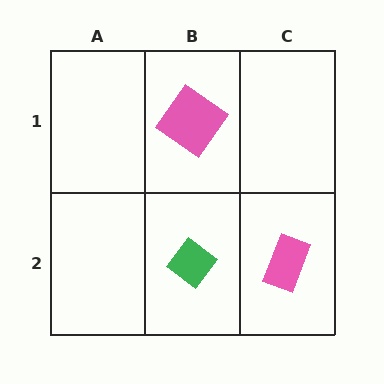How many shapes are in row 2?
2 shapes.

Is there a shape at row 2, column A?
No, that cell is empty.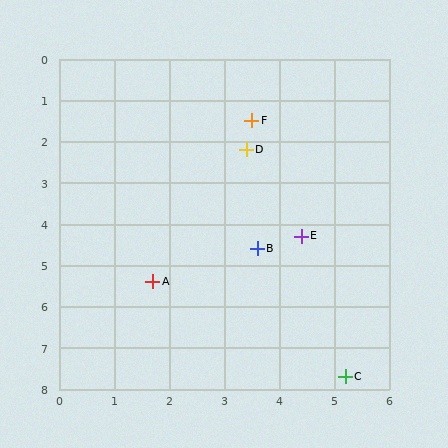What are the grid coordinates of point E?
Point E is at approximately (4.4, 4.3).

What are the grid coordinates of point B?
Point B is at approximately (3.6, 4.6).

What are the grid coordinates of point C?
Point C is at approximately (5.2, 7.7).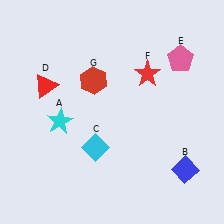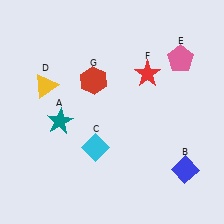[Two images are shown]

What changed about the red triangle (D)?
In Image 1, D is red. In Image 2, it changed to yellow.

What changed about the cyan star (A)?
In Image 1, A is cyan. In Image 2, it changed to teal.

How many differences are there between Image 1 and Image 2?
There are 2 differences between the two images.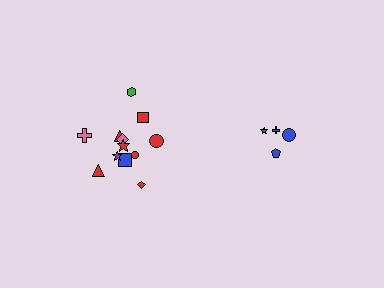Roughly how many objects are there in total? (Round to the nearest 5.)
Roughly 15 objects in total.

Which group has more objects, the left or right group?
The left group.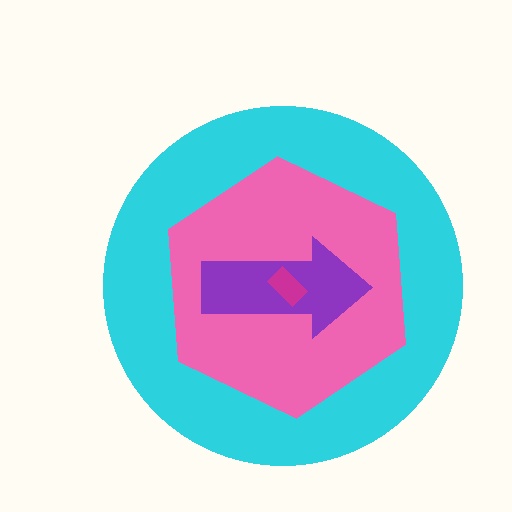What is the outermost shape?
The cyan circle.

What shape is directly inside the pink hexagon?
The purple arrow.